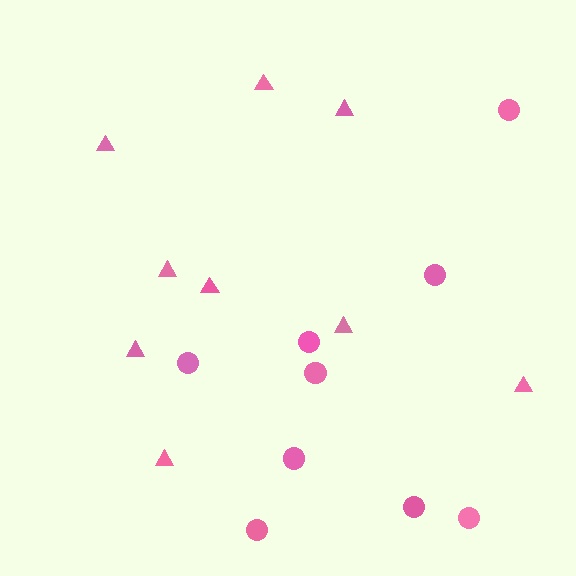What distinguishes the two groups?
There are 2 groups: one group of triangles (9) and one group of circles (9).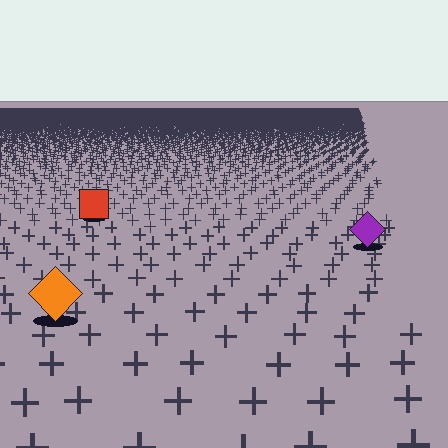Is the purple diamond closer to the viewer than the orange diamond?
No. The orange diamond is closer — you can tell from the texture gradient: the ground texture is coarser near it.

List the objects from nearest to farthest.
From nearest to farthest: the orange diamond, the purple diamond, the red square.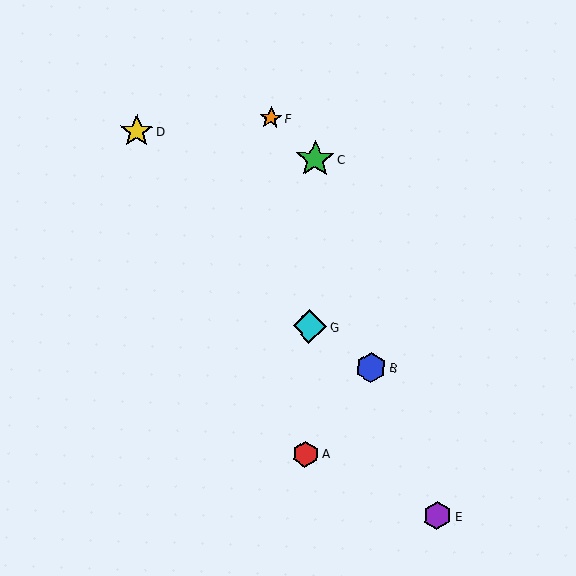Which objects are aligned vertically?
Objects A, C, G are aligned vertically.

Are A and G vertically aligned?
Yes, both are at x≈306.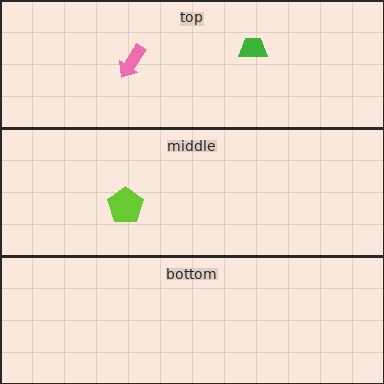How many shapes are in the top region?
2.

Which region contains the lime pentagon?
The middle region.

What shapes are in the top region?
The pink arrow, the green trapezoid.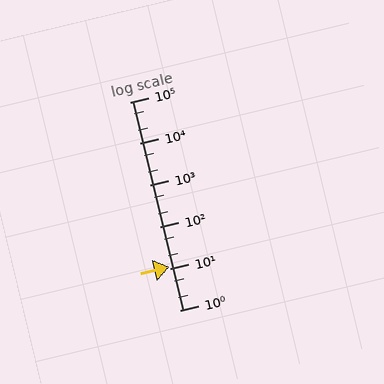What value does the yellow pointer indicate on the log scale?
The pointer indicates approximately 11.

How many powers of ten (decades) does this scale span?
The scale spans 5 decades, from 1 to 100000.